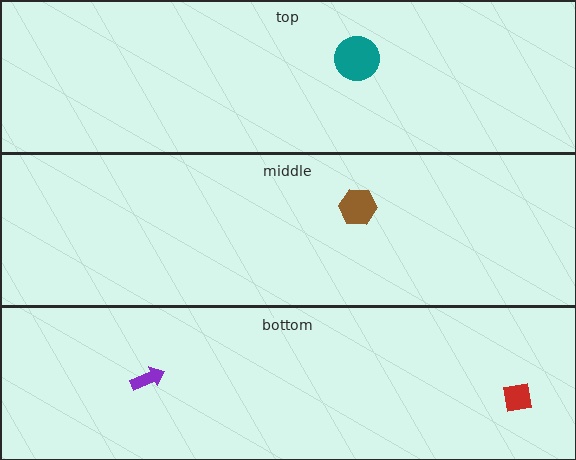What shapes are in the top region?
The teal circle.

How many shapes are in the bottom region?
2.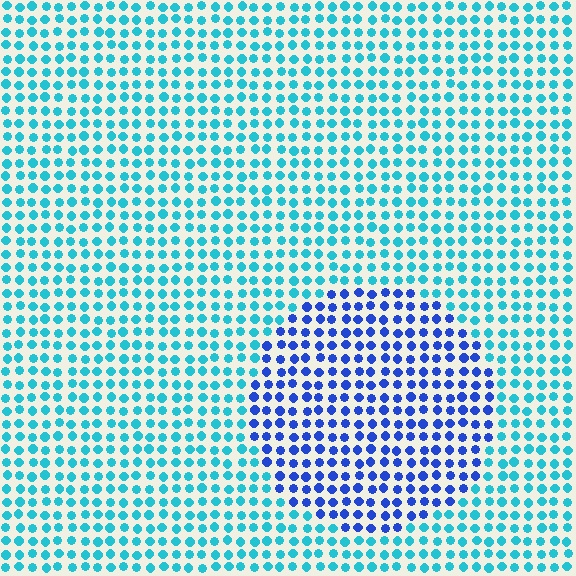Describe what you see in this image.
The image is filled with small cyan elements in a uniform arrangement. A circle-shaped region is visible where the elements are tinted to a slightly different hue, forming a subtle color boundary.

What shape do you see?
I see a circle.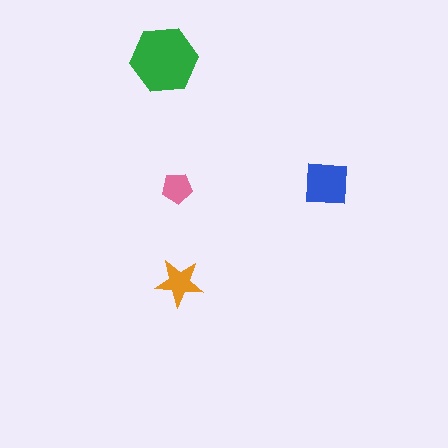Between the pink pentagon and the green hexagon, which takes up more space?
The green hexagon.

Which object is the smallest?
The pink pentagon.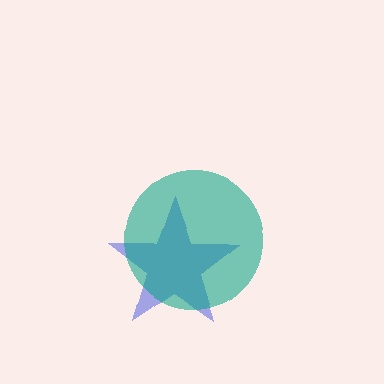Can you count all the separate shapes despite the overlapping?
Yes, there are 2 separate shapes.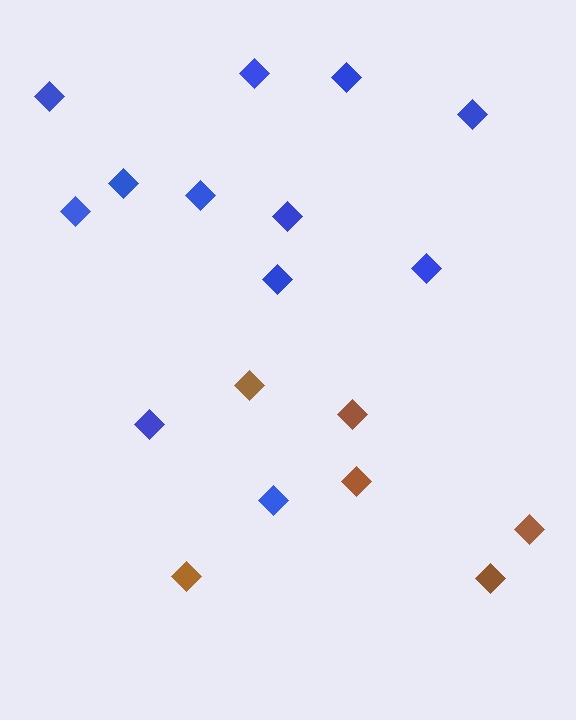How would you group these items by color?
There are 2 groups: one group of brown diamonds (6) and one group of blue diamonds (12).